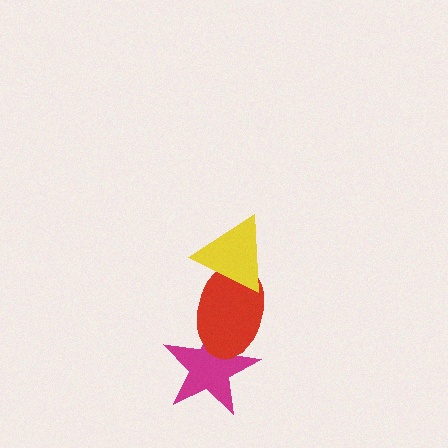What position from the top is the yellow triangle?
The yellow triangle is 1st from the top.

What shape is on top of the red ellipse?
The yellow triangle is on top of the red ellipse.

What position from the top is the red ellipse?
The red ellipse is 2nd from the top.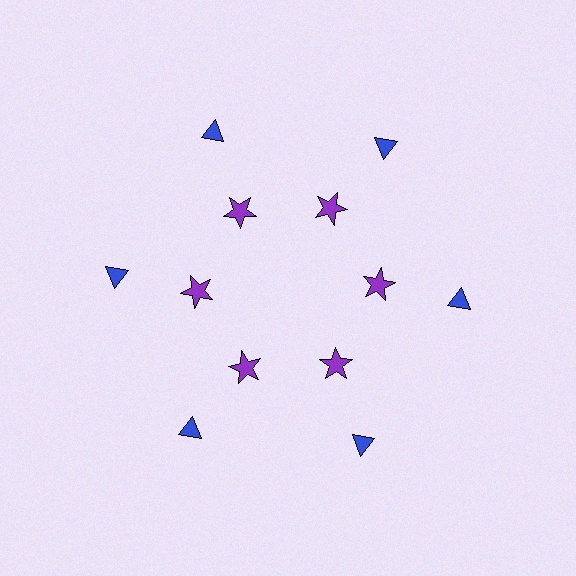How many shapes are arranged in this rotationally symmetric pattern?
There are 12 shapes, arranged in 6 groups of 2.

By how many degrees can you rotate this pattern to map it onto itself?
The pattern maps onto itself every 60 degrees of rotation.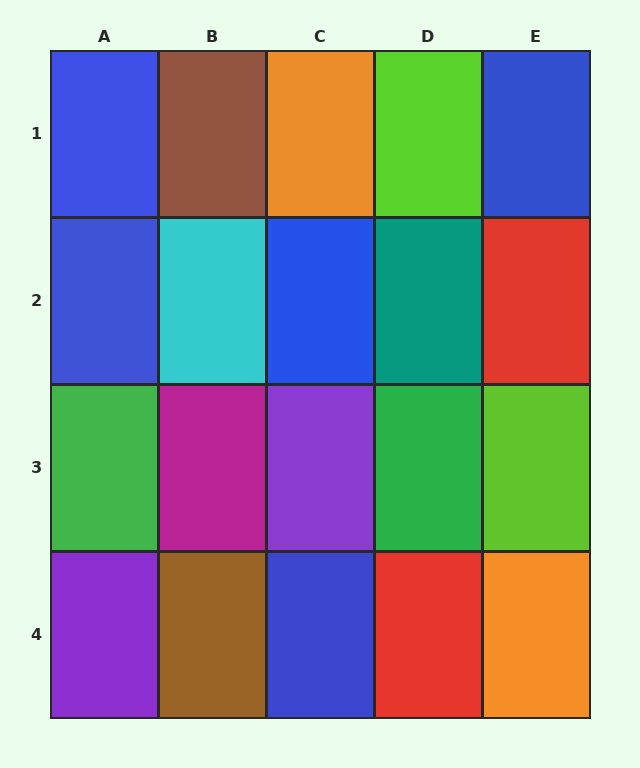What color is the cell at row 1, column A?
Blue.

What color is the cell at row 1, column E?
Blue.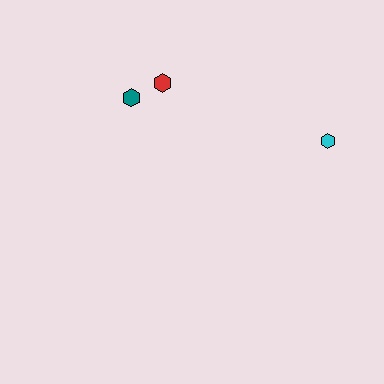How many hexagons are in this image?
There are 3 hexagons.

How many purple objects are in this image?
There are no purple objects.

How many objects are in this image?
There are 3 objects.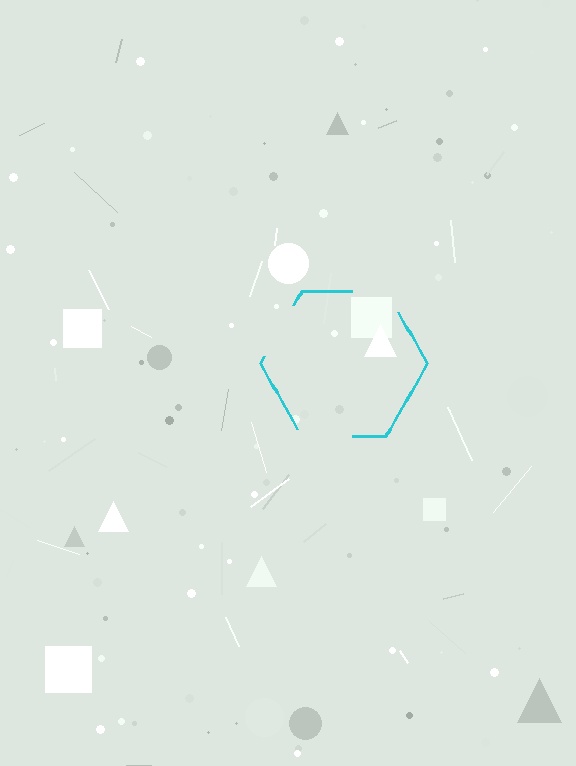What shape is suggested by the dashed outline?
The dashed outline suggests a hexagon.